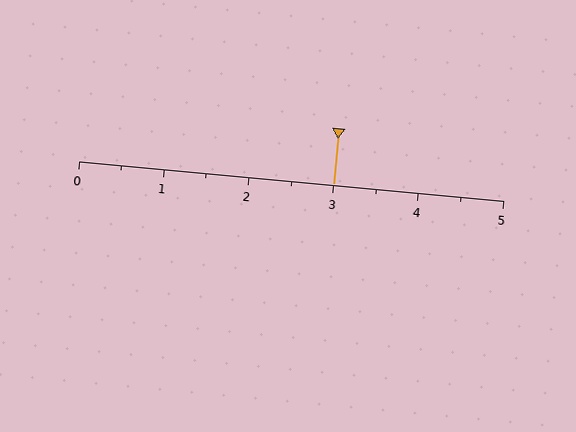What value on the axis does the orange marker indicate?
The marker indicates approximately 3.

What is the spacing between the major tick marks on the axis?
The major ticks are spaced 1 apart.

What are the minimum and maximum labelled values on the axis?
The axis runs from 0 to 5.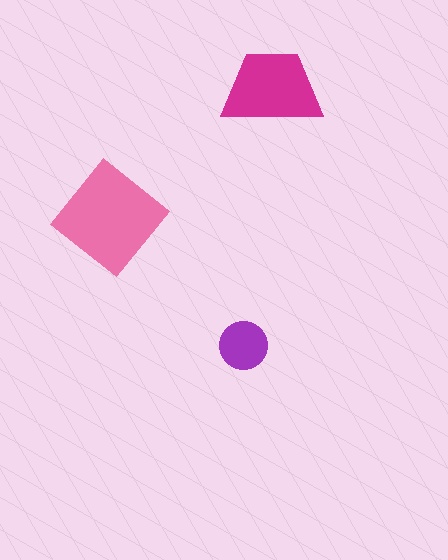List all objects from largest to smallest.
The pink diamond, the magenta trapezoid, the purple circle.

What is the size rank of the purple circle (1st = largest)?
3rd.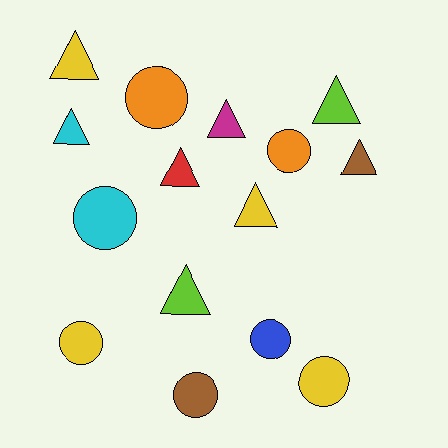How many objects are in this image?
There are 15 objects.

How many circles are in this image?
There are 7 circles.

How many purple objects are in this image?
There are no purple objects.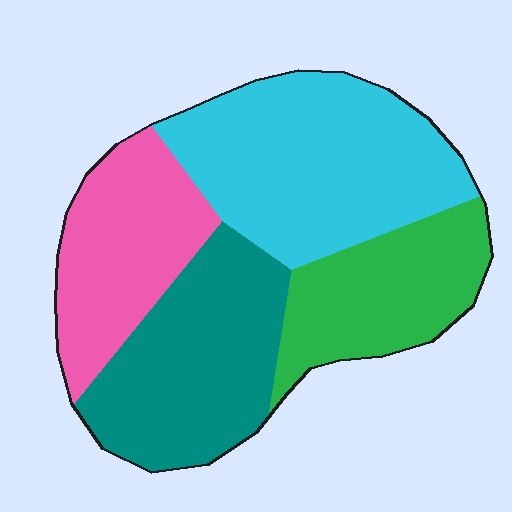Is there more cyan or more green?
Cyan.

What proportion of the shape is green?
Green takes up less than a quarter of the shape.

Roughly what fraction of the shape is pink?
Pink covers 21% of the shape.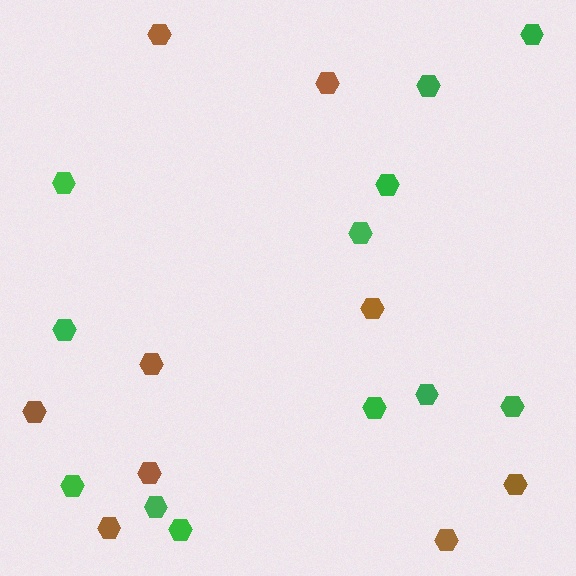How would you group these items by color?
There are 2 groups: one group of green hexagons (12) and one group of brown hexagons (9).